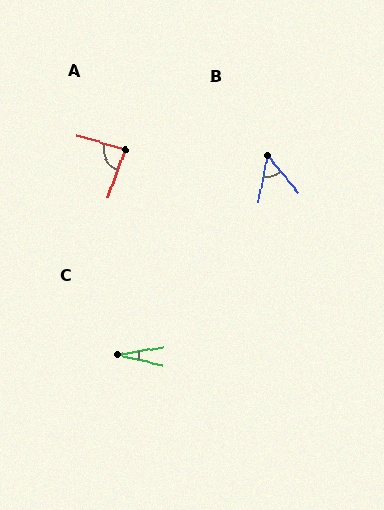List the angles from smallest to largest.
C (22°), B (51°), A (88°).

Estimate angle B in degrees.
Approximately 51 degrees.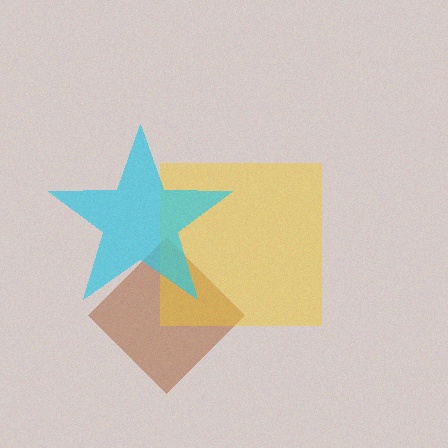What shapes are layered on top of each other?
The layered shapes are: a brown diamond, a yellow square, a cyan star.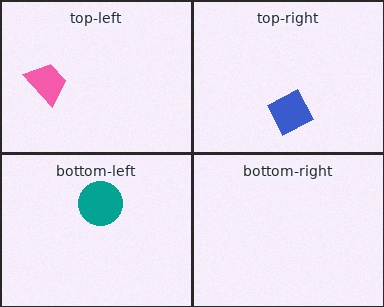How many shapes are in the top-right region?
1.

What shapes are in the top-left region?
The pink trapezoid.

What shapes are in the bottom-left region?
The teal circle.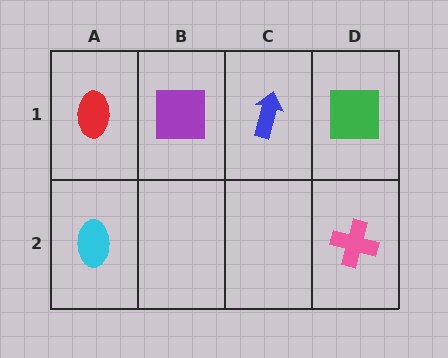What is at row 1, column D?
A green square.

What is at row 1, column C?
A blue arrow.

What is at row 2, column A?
A cyan ellipse.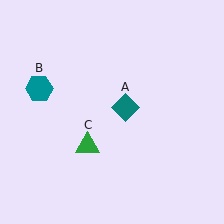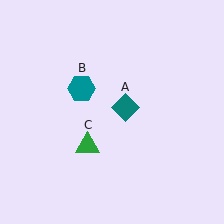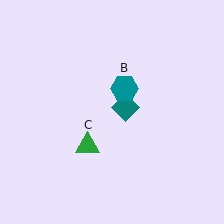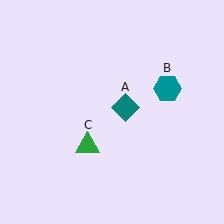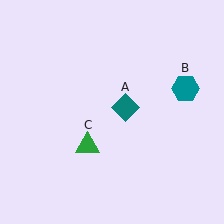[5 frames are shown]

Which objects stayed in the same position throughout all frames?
Teal diamond (object A) and green triangle (object C) remained stationary.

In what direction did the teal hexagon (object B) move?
The teal hexagon (object B) moved right.